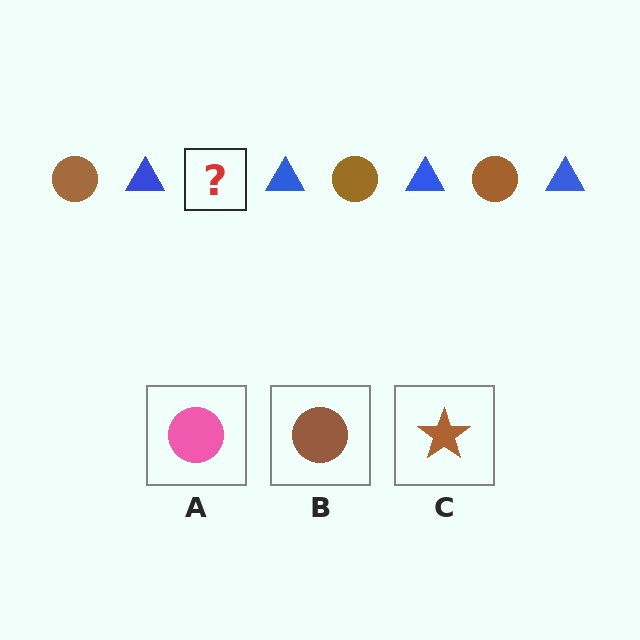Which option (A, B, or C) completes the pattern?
B.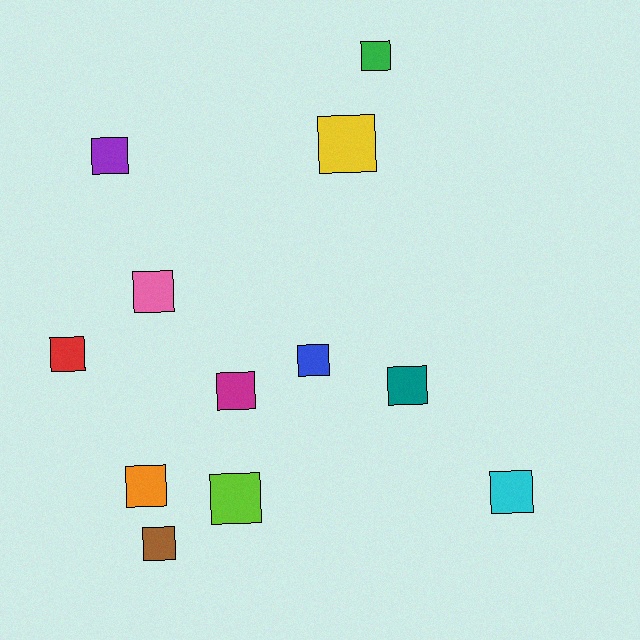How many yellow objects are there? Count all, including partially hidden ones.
There is 1 yellow object.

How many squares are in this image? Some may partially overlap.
There are 12 squares.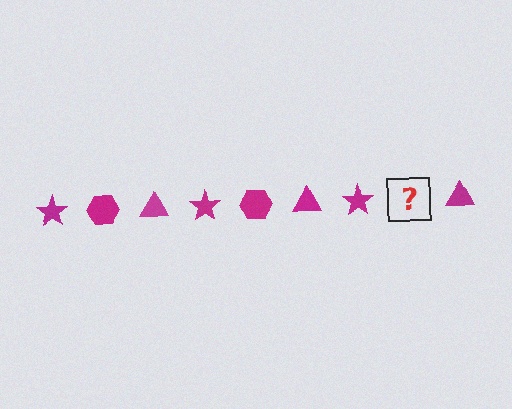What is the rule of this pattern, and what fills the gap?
The rule is that the pattern cycles through star, hexagon, triangle shapes in magenta. The gap should be filled with a magenta hexagon.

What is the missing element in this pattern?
The missing element is a magenta hexagon.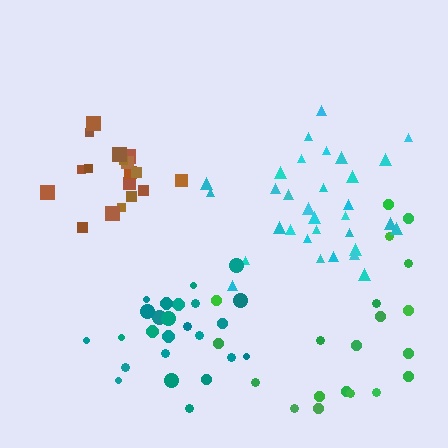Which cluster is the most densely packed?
Teal.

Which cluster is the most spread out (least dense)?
Green.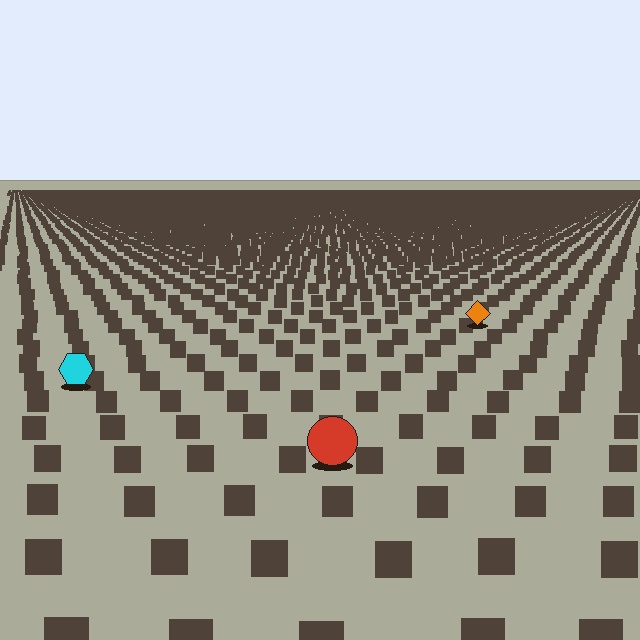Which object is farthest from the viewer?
The orange diamond is farthest from the viewer. It appears smaller and the ground texture around it is denser.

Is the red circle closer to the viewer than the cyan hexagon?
Yes. The red circle is closer — you can tell from the texture gradient: the ground texture is coarser near it.